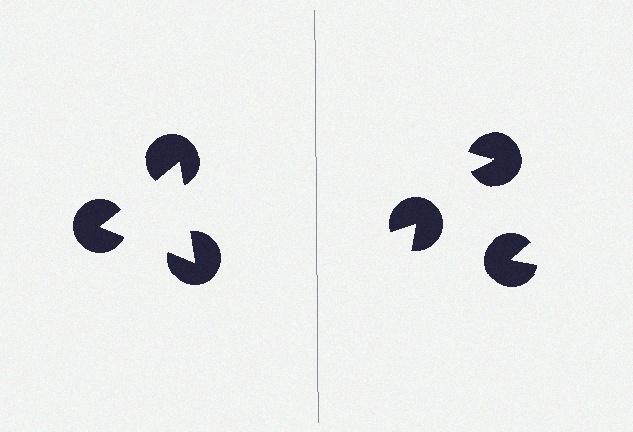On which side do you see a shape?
An illusory triangle appears on the left side. On the right side the wedge cuts are rotated, so no coherent shape forms.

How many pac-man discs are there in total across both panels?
6 — 3 on each side.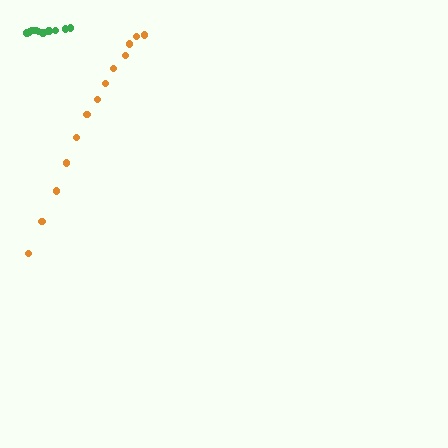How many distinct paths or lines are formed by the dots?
There are 2 distinct paths.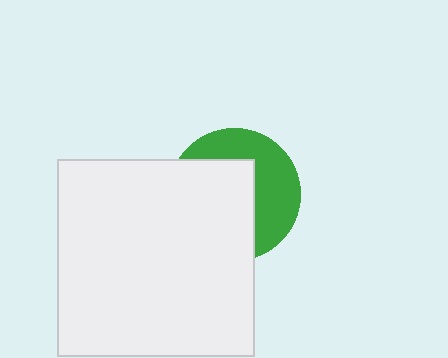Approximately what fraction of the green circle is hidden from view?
Roughly 56% of the green circle is hidden behind the white square.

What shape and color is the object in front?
The object in front is a white square.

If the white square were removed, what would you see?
You would see the complete green circle.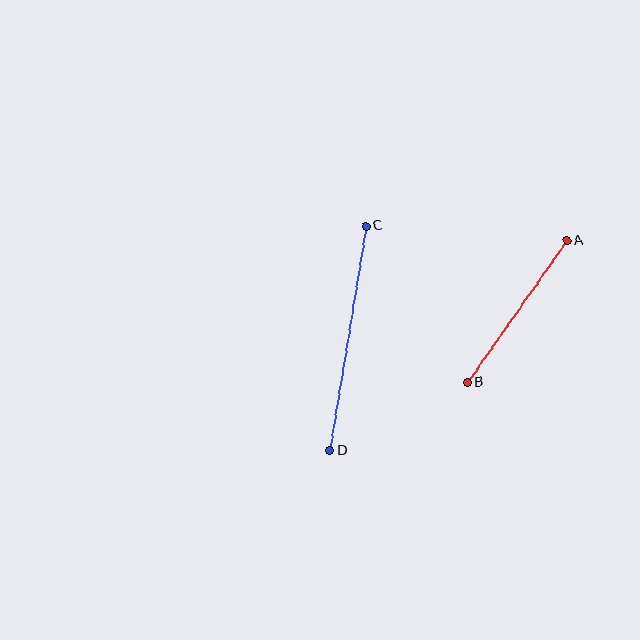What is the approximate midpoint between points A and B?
The midpoint is at approximately (517, 312) pixels.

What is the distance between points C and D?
The distance is approximately 227 pixels.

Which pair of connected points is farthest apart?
Points C and D are farthest apart.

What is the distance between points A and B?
The distance is approximately 173 pixels.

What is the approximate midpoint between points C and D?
The midpoint is at approximately (348, 338) pixels.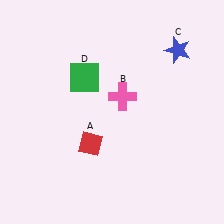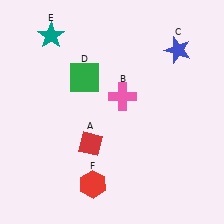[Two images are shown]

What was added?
A teal star (E), a red hexagon (F) were added in Image 2.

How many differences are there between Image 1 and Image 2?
There are 2 differences between the two images.